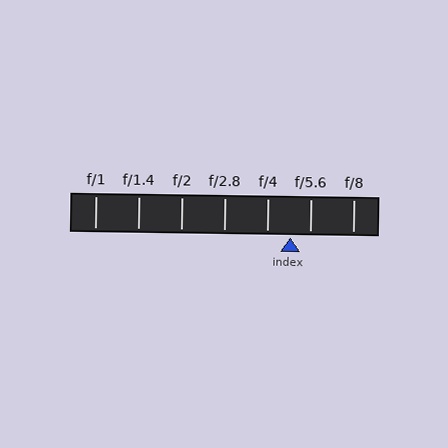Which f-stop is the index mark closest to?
The index mark is closest to f/5.6.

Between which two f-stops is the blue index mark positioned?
The index mark is between f/4 and f/5.6.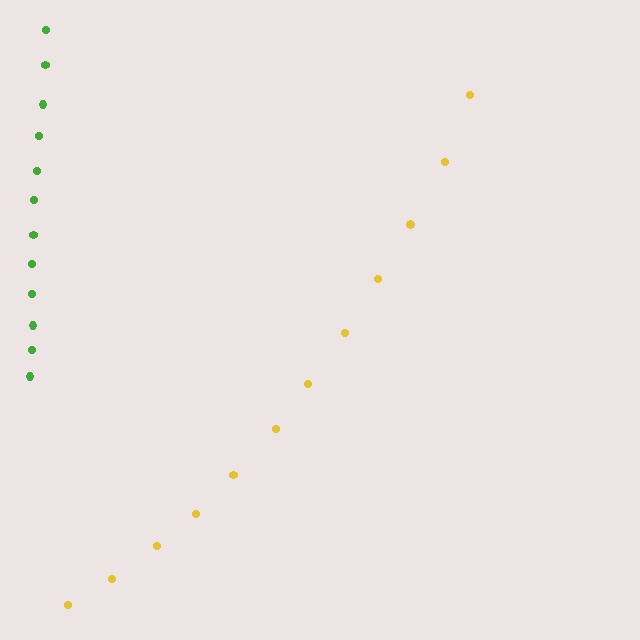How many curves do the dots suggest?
There are 2 distinct paths.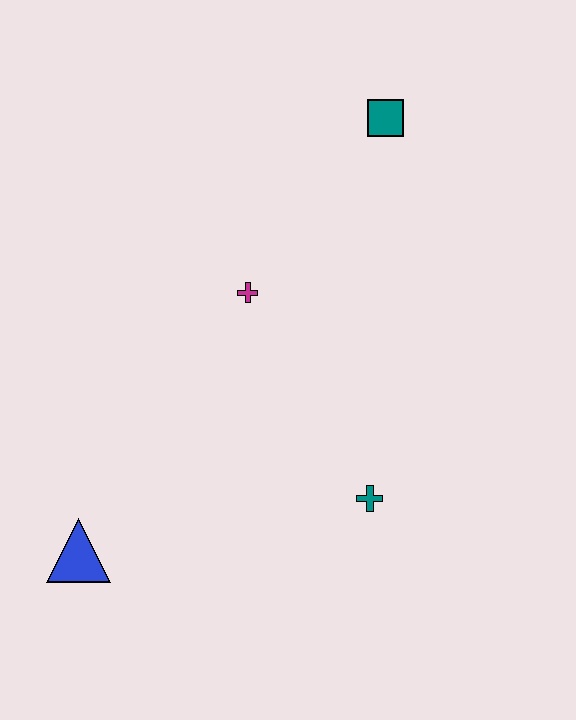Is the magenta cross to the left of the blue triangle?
No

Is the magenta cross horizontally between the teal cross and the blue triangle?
Yes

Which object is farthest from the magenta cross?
The blue triangle is farthest from the magenta cross.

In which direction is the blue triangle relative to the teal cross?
The blue triangle is to the left of the teal cross.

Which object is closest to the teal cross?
The magenta cross is closest to the teal cross.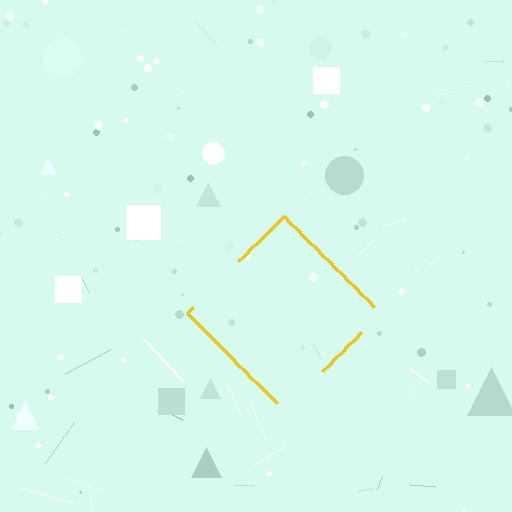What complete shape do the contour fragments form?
The contour fragments form a diamond.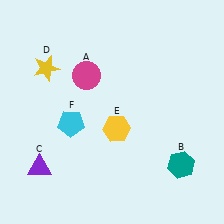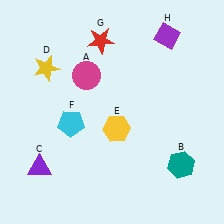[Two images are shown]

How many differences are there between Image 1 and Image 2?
There are 2 differences between the two images.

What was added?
A red star (G), a purple diamond (H) were added in Image 2.